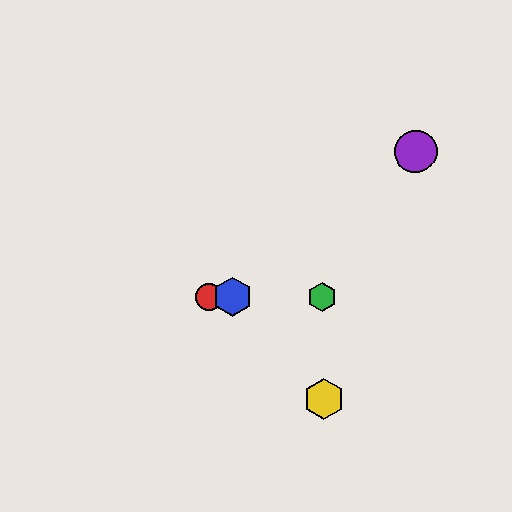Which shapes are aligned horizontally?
The red circle, the blue hexagon, the green hexagon are aligned horizontally.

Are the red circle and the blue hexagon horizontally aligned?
Yes, both are at y≈297.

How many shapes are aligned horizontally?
3 shapes (the red circle, the blue hexagon, the green hexagon) are aligned horizontally.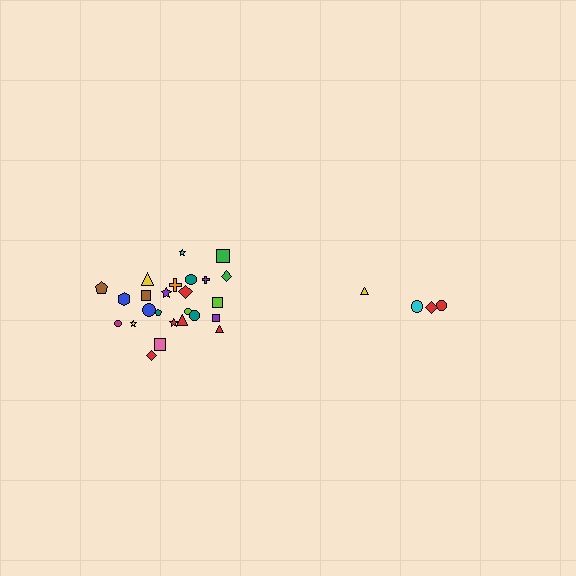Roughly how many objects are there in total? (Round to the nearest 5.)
Roughly 30 objects in total.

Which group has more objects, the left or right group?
The left group.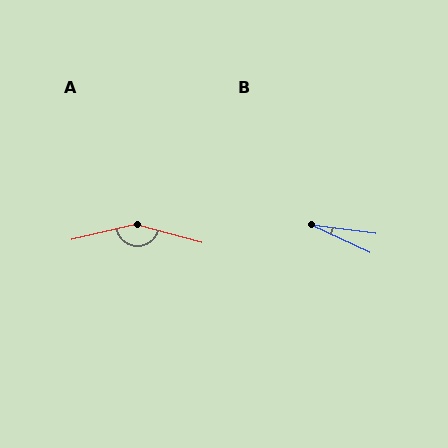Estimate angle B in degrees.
Approximately 18 degrees.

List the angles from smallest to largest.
B (18°), A (152°).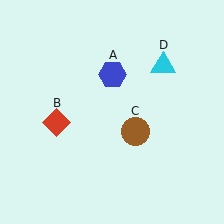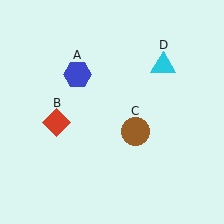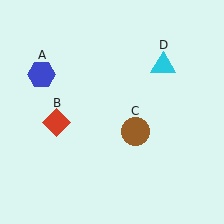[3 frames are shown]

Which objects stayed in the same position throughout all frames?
Red diamond (object B) and brown circle (object C) and cyan triangle (object D) remained stationary.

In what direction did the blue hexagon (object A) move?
The blue hexagon (object A) moved left.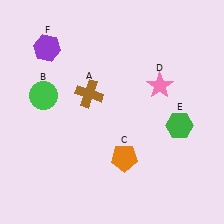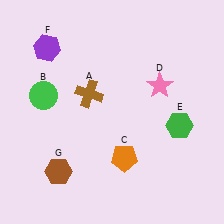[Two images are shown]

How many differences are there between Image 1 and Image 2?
There is 1 difference between the two images.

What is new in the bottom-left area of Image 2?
A brown hexagon (G) was added in the bottom-left area of Image 2.